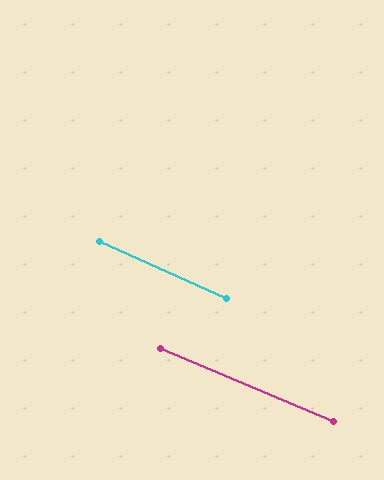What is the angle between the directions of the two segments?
Approximately 1 degree.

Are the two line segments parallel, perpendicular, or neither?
Parallel — their directions differ by only 1.2°.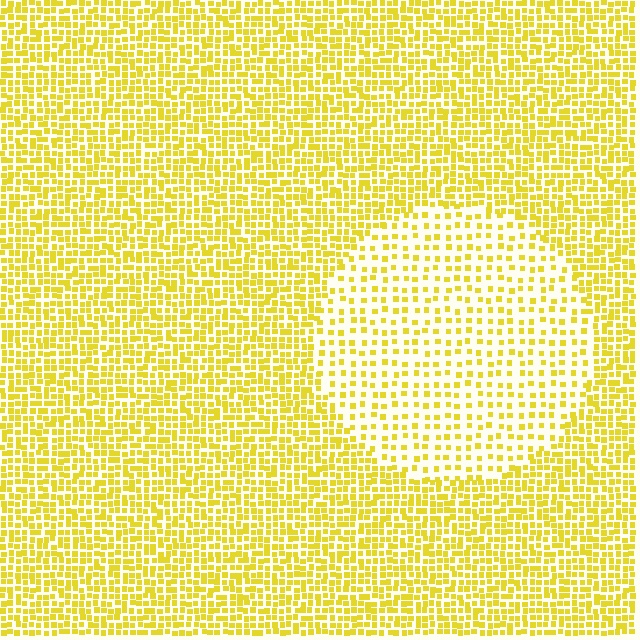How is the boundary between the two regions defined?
The boundary is defined by a change in element density (approximately 2.2x ratio). All elements are the same color, size, and shape.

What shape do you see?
I see a circle.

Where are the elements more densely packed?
The elements are more densely packed outside the circle boundary.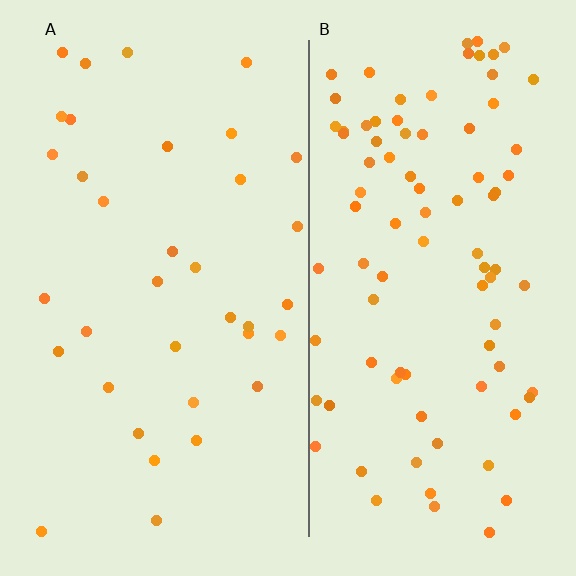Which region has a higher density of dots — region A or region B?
B (the right).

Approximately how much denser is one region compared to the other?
Approximately 2.6× — region B over region A.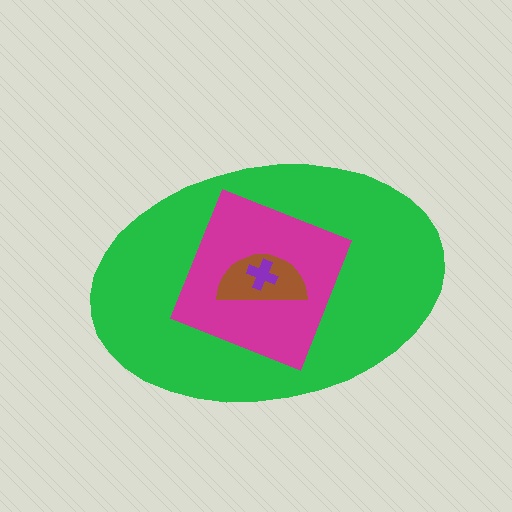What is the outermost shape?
The green ellipse.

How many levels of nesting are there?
4.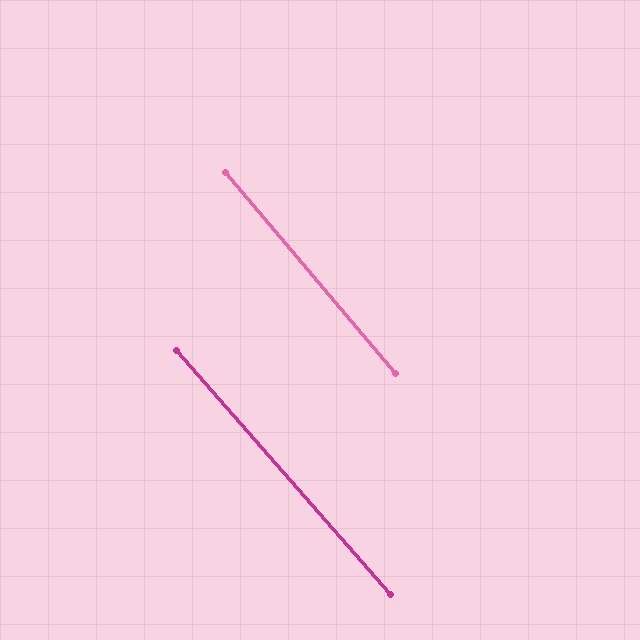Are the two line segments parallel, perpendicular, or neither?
Parallel — their directions differ by only 1.1°.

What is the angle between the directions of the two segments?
Approximately 1 degree.